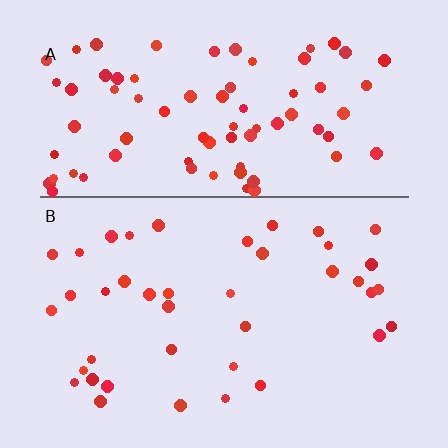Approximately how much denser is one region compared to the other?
Approximately 2.0× — region A over region B.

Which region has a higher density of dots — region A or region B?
A (the top).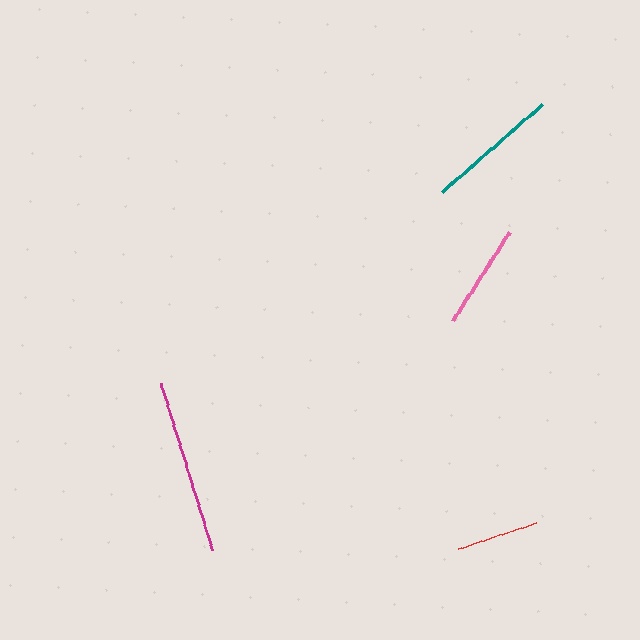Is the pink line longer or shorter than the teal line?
The teal line is longer than the pink line.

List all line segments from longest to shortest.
From longest to shortest: magenta, teal, pink, red.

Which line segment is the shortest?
The red line is the shortest at approximately 82 pixels.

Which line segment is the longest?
The magenta line is the longest at approximately 175 pixels.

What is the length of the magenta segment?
The magenta segment is approximately 175 pixels long.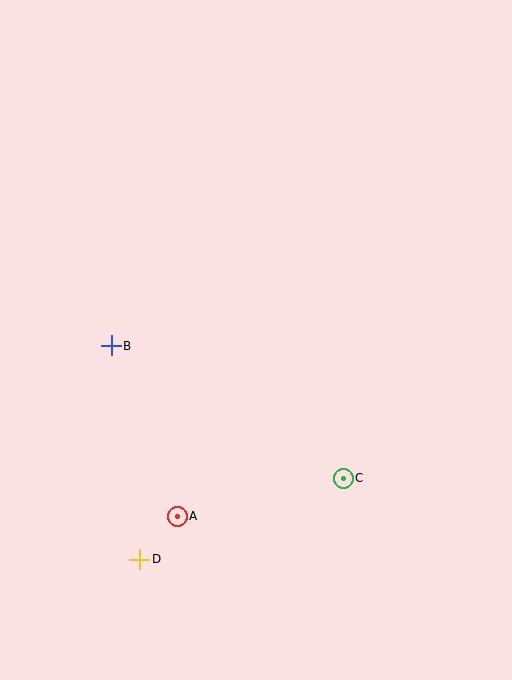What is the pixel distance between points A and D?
The distance between A and D is 57 pixels.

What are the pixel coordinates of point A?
Point A is at (177, 516).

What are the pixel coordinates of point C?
Point C is at (343, 478).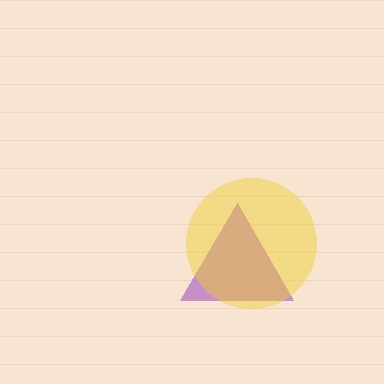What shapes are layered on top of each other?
The layered shapes are: a purple triangle, a yellow circle.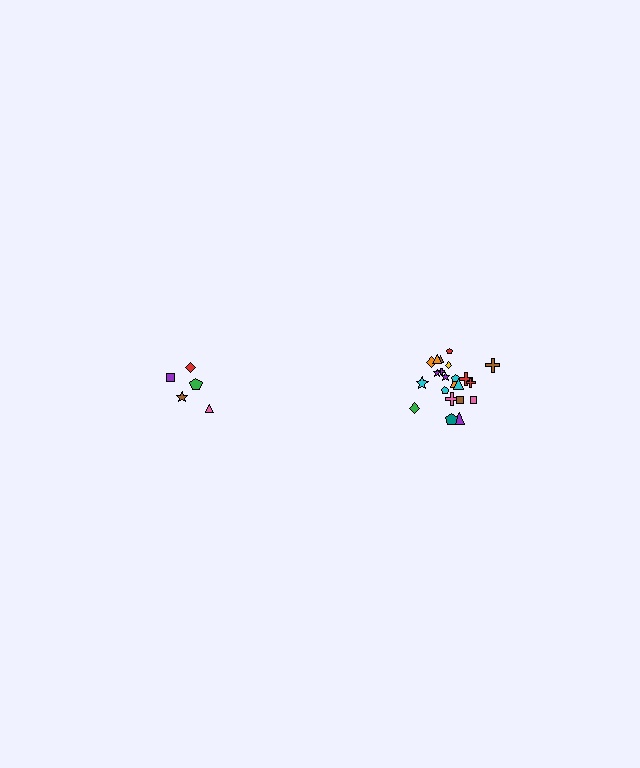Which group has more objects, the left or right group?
The right group.